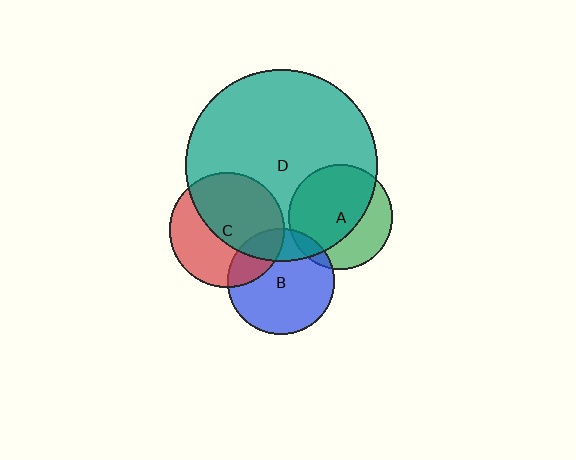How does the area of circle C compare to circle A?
Approximately 1.2 times.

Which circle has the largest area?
Circle D (teal).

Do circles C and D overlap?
Yes.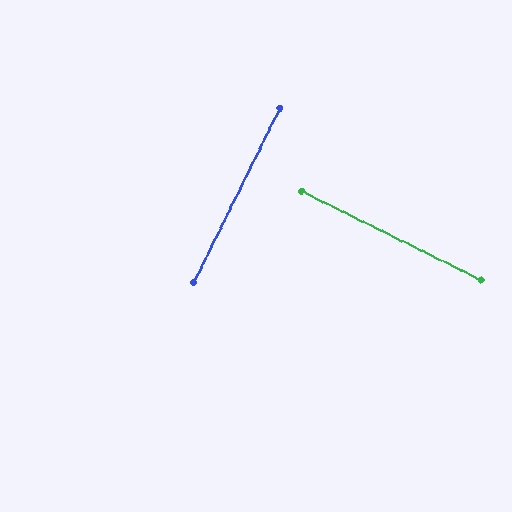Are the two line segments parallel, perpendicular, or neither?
Perpendicular — they meet at approximately 90°.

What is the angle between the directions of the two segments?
Approximately 90 degrees.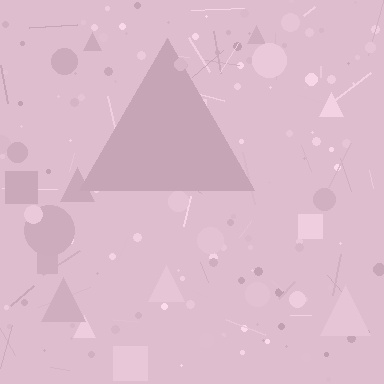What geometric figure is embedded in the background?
A triangle is embedded in the background.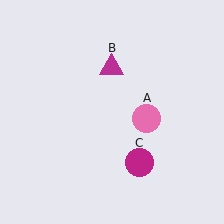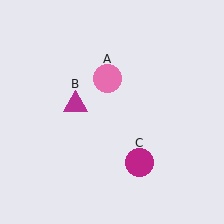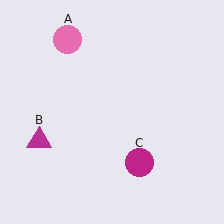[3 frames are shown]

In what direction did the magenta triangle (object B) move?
The magenta triangle (object B) moved down and to the left.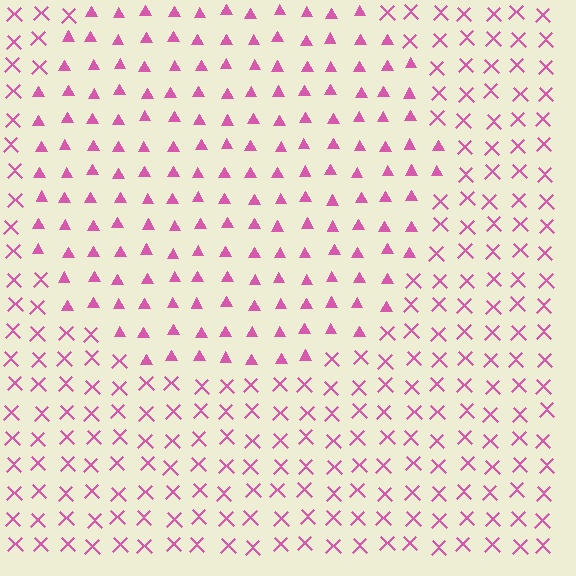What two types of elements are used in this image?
The image uses triangles inside the circle region and X marks outside it.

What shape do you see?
I see a circle.